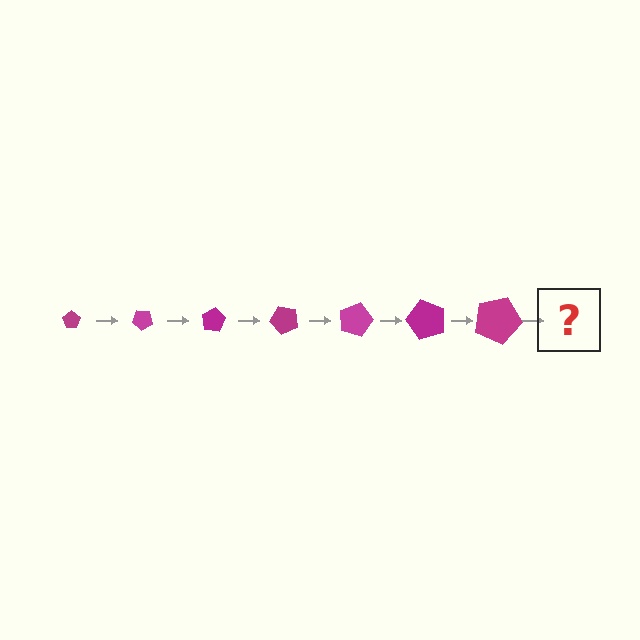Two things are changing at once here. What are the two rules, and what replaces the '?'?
The two rules are that the pentagon grows larger each step and it rotates 40 degrees each step. The '?' should be a pentagon, larger than the previous one and rotated 280 degrees from the start.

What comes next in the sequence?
The next element should be a pentagon, larger than the previous one and rotated 280 degrees from the start.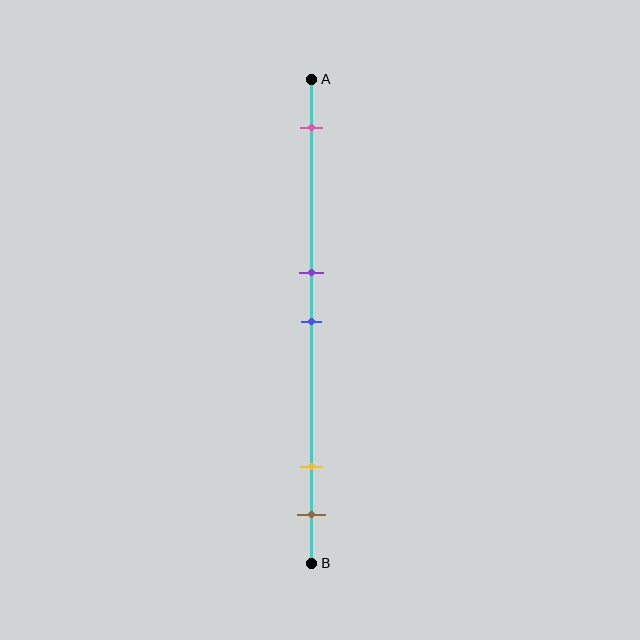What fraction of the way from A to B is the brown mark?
The brown mark is approximately 90% (0.9) of the way from A to B.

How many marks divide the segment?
There are 5 marks dividing the segment.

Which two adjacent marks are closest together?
The purple and blue marks are the closest adjacent pair.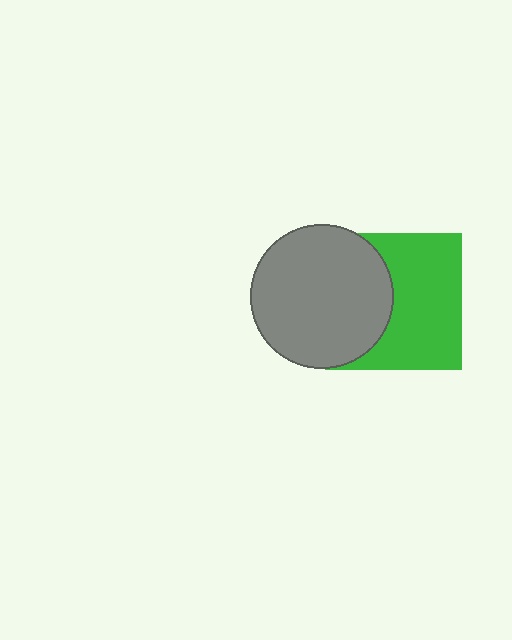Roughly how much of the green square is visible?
About half of it is visible (roughly 60%).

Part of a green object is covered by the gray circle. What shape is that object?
It is a square.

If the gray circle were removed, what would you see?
You would see the complete green square.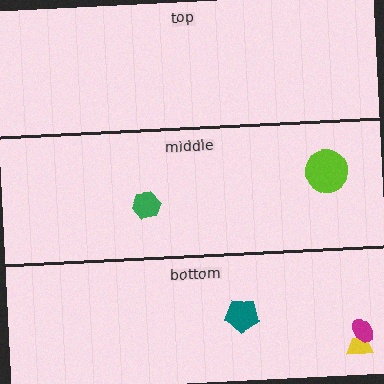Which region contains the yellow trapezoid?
The bottom region.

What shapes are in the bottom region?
The yellow trapezoid, the magenta ellipse, the teal pentagon.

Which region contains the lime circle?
The middle region.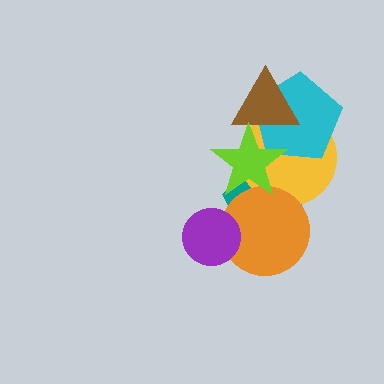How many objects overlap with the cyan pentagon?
3 objects overlap with the cyan pentagon.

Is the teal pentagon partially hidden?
Yes, it is partially covered by another shape.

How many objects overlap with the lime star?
5 objects overlap with the lime star.